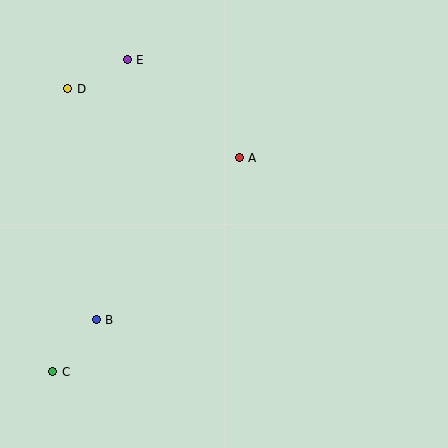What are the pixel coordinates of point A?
Point A is at (239, 158).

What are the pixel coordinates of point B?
Point B is at (96, 320).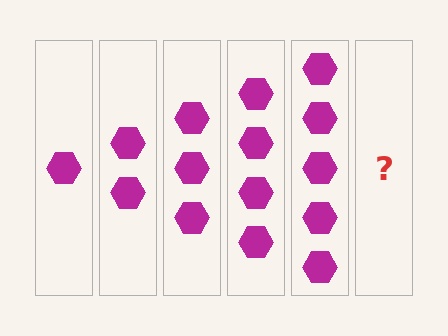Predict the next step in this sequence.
The next step is 6 hexagons.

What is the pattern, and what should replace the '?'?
The pattern is that each step adds one more hexagon. The '?' should be 6 hexagons.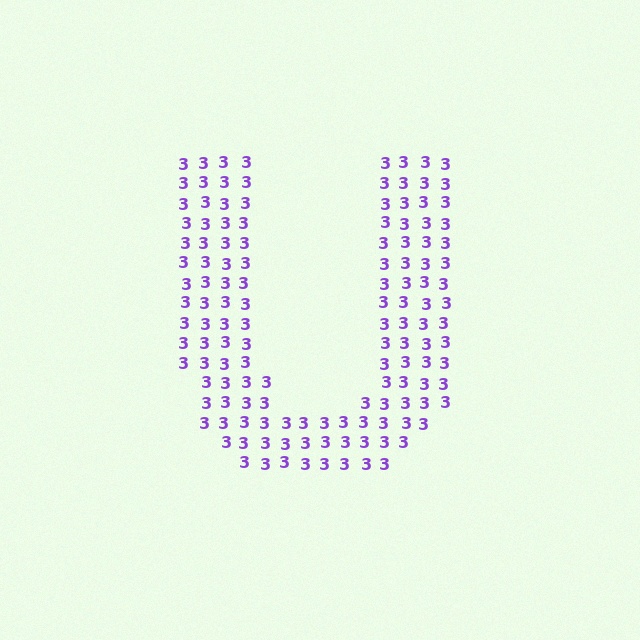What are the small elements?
The small elements are digit 3's.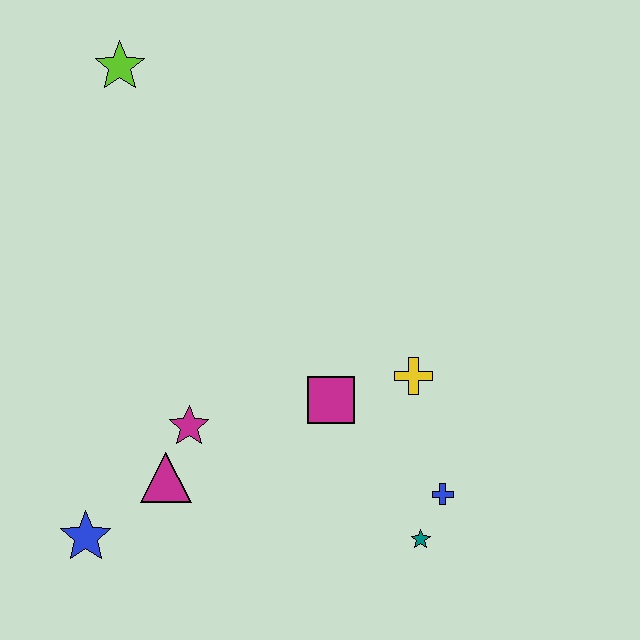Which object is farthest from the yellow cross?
The lime star is farthest from the yellow cross.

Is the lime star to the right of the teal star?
No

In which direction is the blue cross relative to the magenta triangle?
The blue cross is to the right of the magenta triangle.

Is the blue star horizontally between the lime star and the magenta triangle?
No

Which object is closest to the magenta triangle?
The magenta star is closest to the magenta triangle.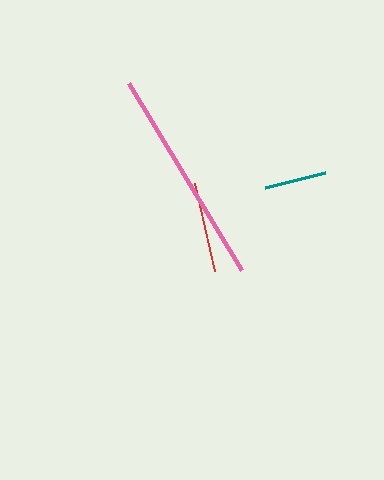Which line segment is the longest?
The pink line is the longest at approximately 219 pixels.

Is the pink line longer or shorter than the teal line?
The pink line is longer than the teal line.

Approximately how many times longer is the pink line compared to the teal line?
The pink line is approximately 3.5 times the length of the teal line.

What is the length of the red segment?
The red segment is approximately 90 pixels long.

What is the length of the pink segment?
The pink segment is approximately 219 pixels long.